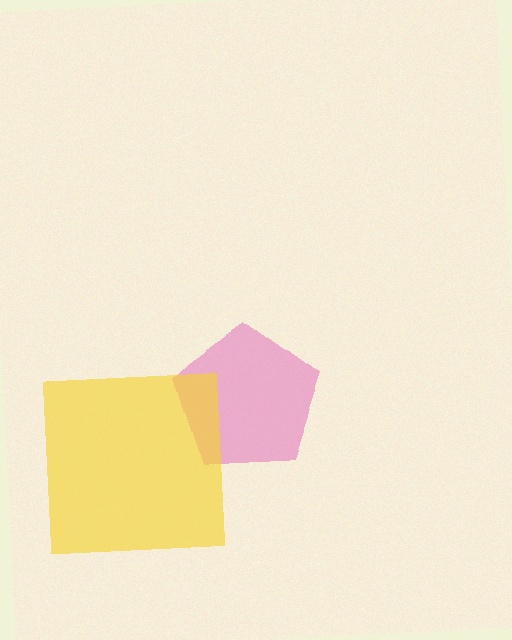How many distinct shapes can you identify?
There are 2 distinct shapes: a pink pentagon, a yellow square.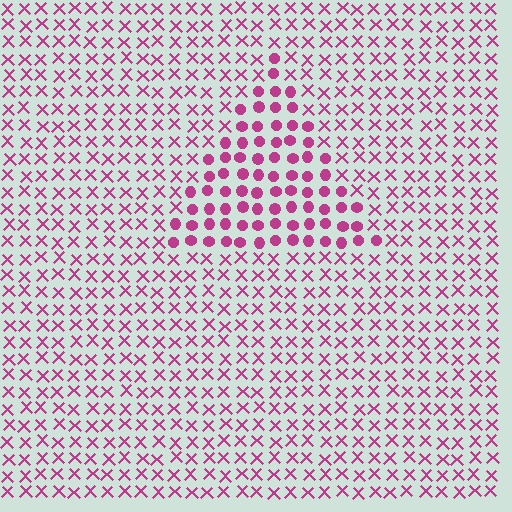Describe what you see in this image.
The image is filled with small magenta elements arranged in a uniform grid. A triangle-shaped region contains circles, while the surrounding area contains X marks. The boundary is defined purely by the change in element shape.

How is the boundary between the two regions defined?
The boundary is defined by a change in element shape: circles inside vs. X marks outside. All elements share the same color and spacing.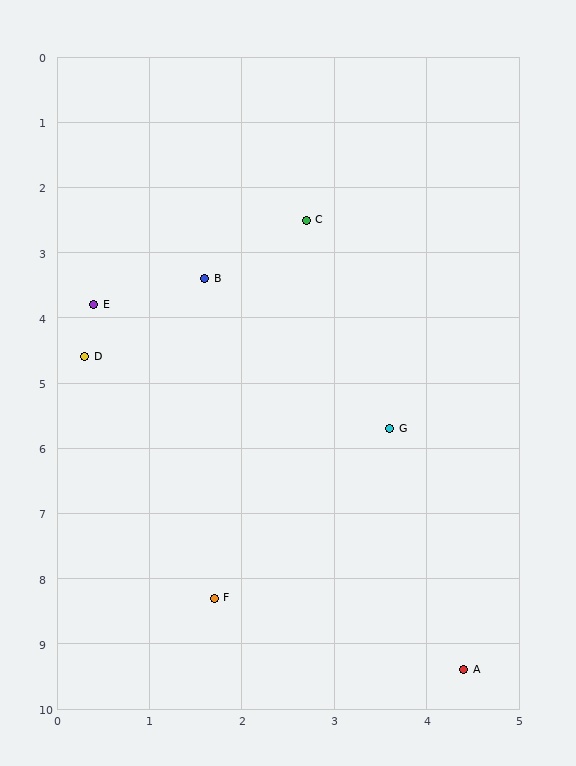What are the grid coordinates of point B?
Point B is at approximately (1.6, 3.4).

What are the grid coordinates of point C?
Point C is at approximately (2.7, 2.5).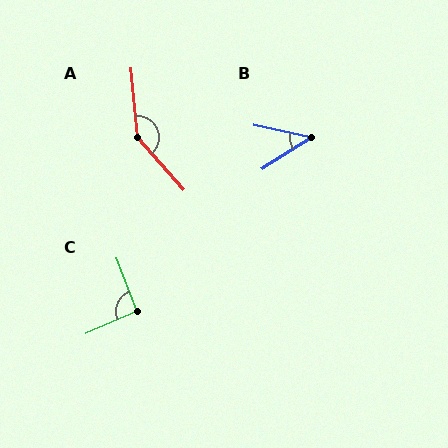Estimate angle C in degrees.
Approximately 93 degrees.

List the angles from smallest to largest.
B (45°), C (93°), A (143°).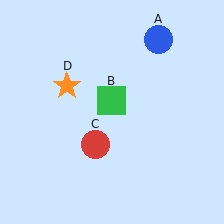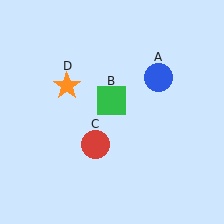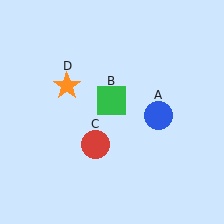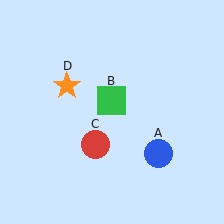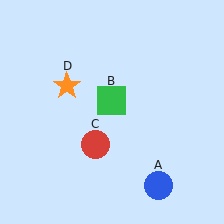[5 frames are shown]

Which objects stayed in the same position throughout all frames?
Green square (object B) and red circle (object C) and orange star (object D) remained stationary.